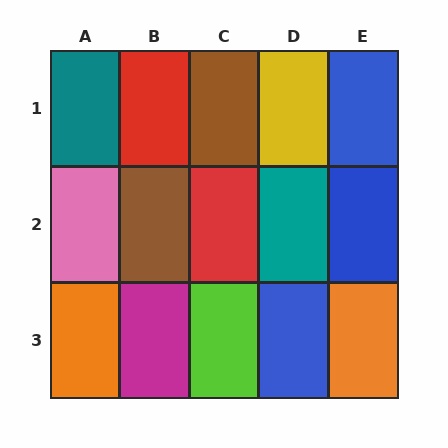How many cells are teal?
2 cells are teal.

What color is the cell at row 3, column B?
Magenta.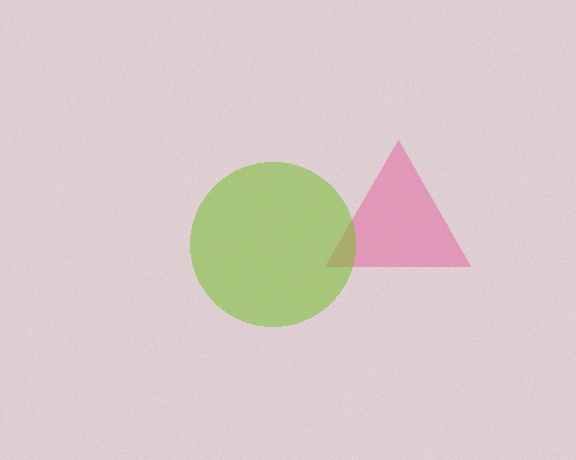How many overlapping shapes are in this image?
There are 2 overlapping shapes in the image.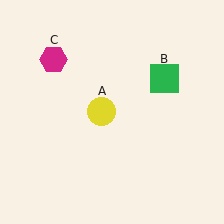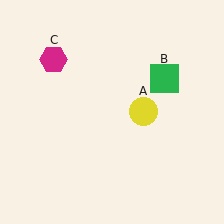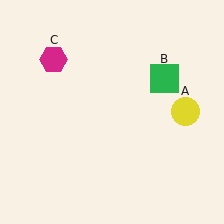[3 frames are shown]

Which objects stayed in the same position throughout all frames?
Green square (object B) and magenta hexagon (object C) remained stationary.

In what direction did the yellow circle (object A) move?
The yellow circle (object A) moved right.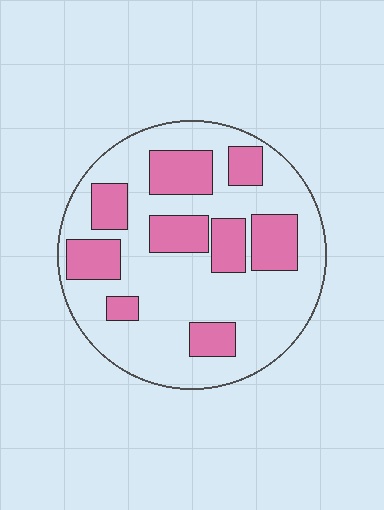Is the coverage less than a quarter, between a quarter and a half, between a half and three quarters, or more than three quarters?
Between a quarter and a half.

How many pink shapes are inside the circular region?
9.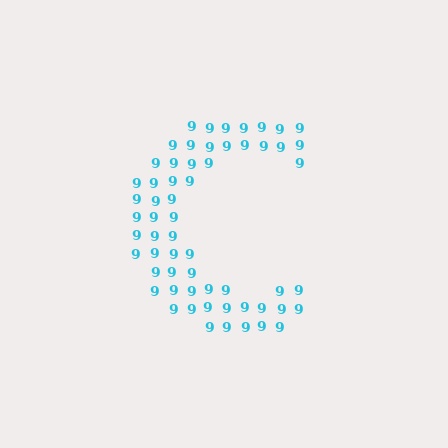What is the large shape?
The large shape is the letter C.